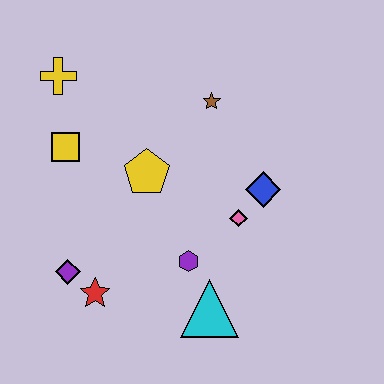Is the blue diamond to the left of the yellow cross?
No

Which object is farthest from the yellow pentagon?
The cyan triangle is farthest from the yellow pentagon.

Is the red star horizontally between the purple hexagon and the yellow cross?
Yes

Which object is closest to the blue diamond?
The pink diamond is closest to the blue diamond.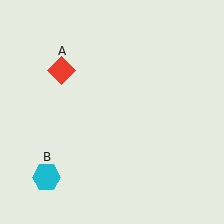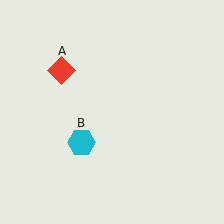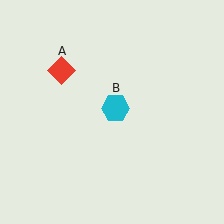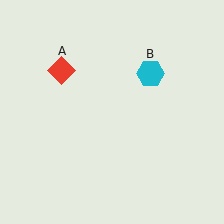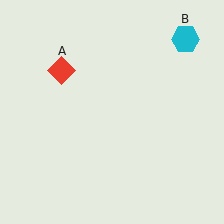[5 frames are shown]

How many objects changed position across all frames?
1 object changed position: cyan hexagon (object B).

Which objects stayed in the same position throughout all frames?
Red diamond (object A) remained stationary.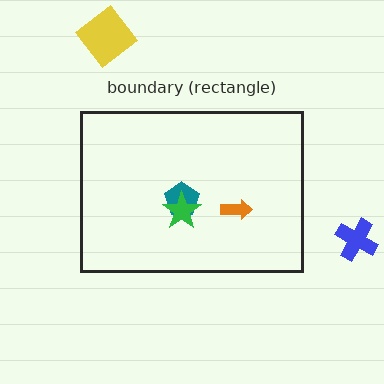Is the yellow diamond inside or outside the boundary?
Outside.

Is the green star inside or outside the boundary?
Inside.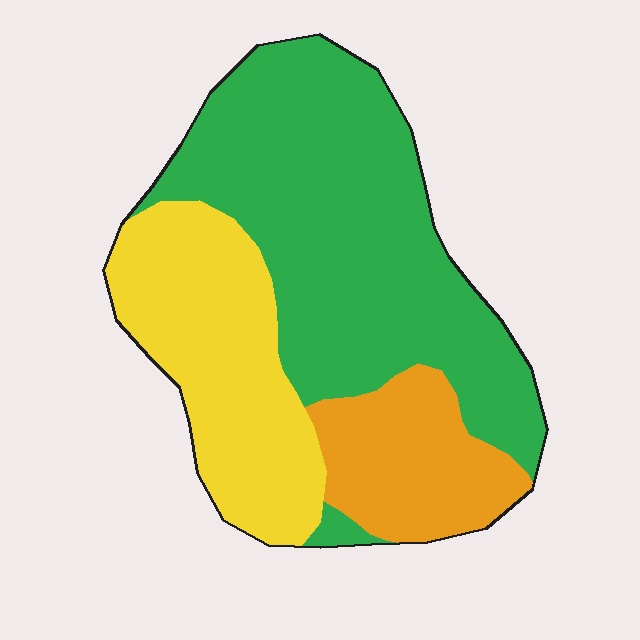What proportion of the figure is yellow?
Yellow covers 29% of the figure.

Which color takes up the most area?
Green, at roughly 55%.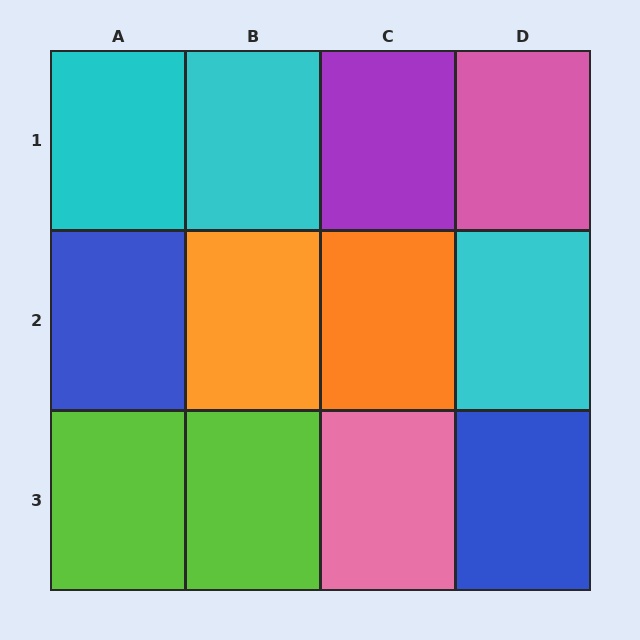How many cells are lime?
2 cells are lime.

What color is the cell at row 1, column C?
Purple.